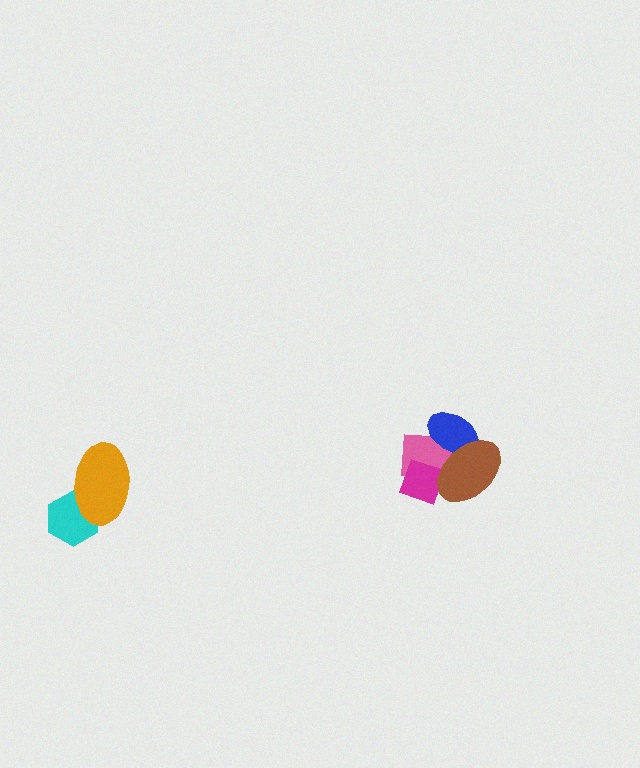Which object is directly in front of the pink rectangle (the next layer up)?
The magenta diamond is directly in front of the pink rectangle.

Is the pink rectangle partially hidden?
Yes, it is partially covered by another shape.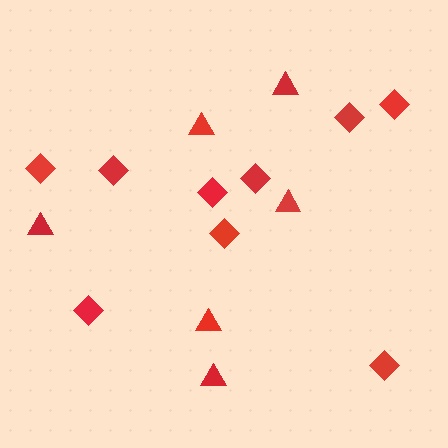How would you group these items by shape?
There are 2 groups: one group of triangles (6) and one group of diamonds (9).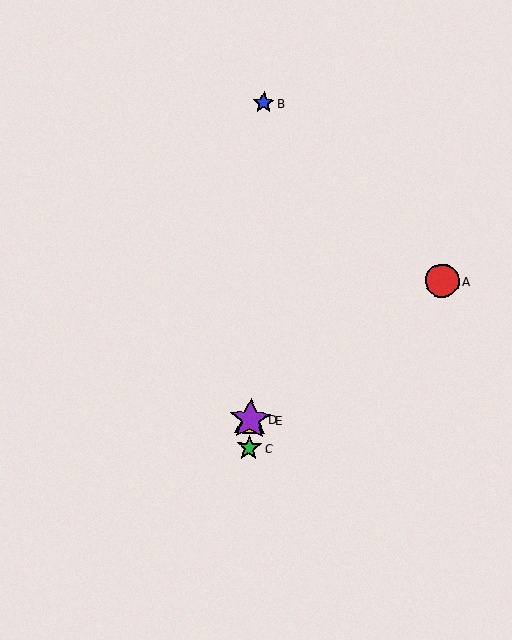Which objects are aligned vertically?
Objects B, C, D, E are aligned vertically.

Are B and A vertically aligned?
No, B is at x≈264 and A is at x≈442.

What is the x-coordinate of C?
Object C is at x≈249.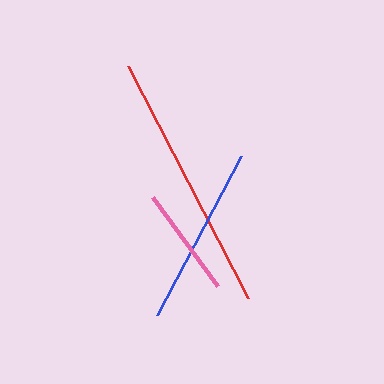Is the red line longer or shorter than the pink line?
The red line is longer than the pink line.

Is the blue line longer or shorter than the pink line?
The blue line is longer than the pink line.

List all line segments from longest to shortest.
From longest to shortest: red, blue, pink.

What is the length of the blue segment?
The blue segment is approximately 180 pixels long.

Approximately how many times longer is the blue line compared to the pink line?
The blue line is approximately 1.6 times the length of the pink line.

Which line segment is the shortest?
The pink line is the shortest at approximately 110 pixels.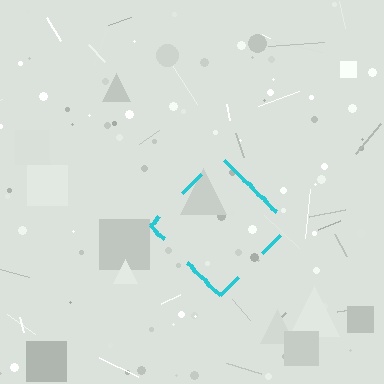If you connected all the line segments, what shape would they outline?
They would outline a diamond.